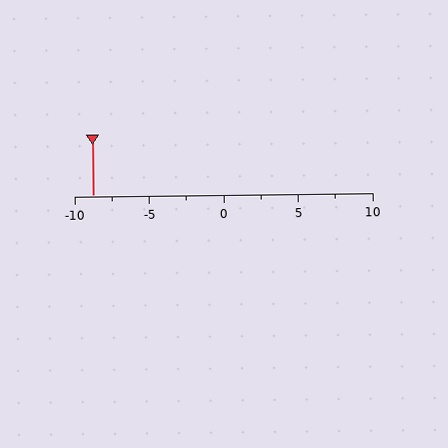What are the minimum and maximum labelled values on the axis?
The axis runs from -10 to 10.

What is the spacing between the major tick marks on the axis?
The major ticks are spaced 5 apart.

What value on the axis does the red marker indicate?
The marker indicates approximately -8.8.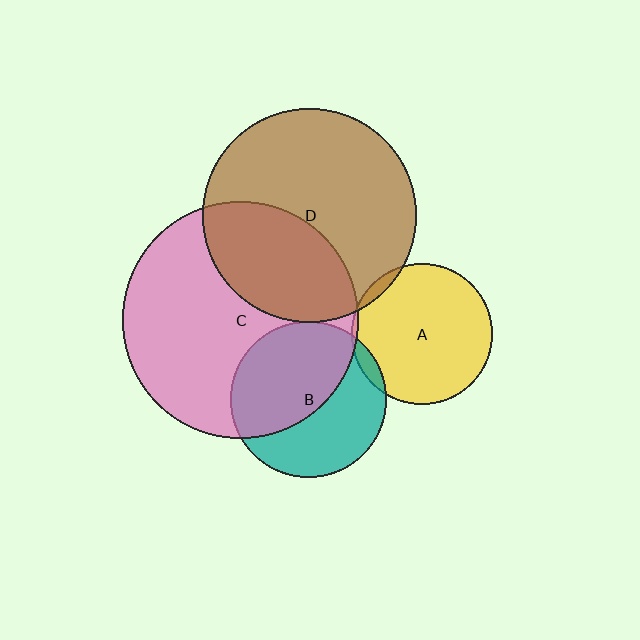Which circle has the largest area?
Circle C (pink).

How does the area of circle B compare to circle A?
Approximately 1.2 times.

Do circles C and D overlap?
Yes.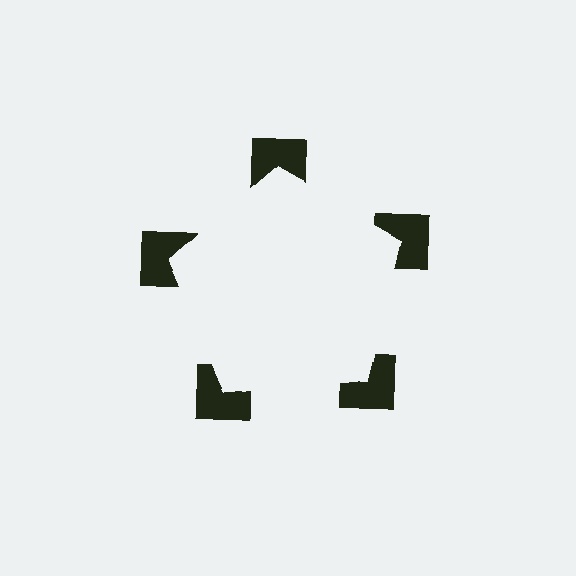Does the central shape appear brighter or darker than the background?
It typically appears slightly brighter than the background, even though no actual brightness change is drawn.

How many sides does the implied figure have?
5 sides.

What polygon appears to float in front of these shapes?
An illusory pentagon — its edges are inferred from the aligned wedge cuts in the notched squares, not physically drawn.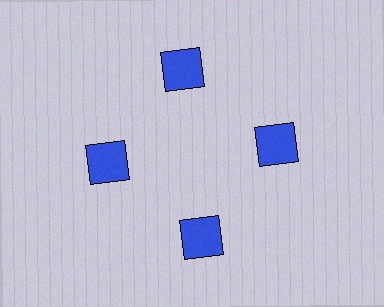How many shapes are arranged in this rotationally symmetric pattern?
There are 4 shapes, arranged in 4 groups of 1.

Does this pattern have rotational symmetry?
Yes, this pattern has 4-fold rotational symmetry. It looks the same after rotating 90 degrees around the center.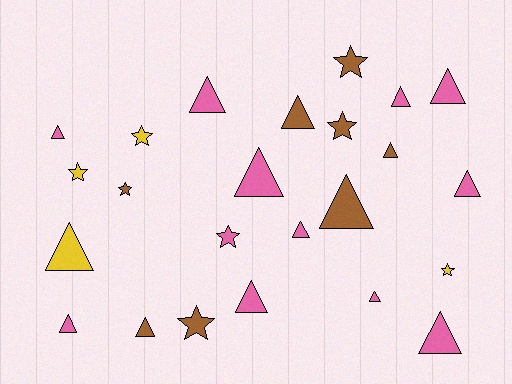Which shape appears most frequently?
Triangle, with 16 objects.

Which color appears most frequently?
Pink, with 12 objects.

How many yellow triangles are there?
There is 1 yellow triangle.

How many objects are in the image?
There are 24 objects.